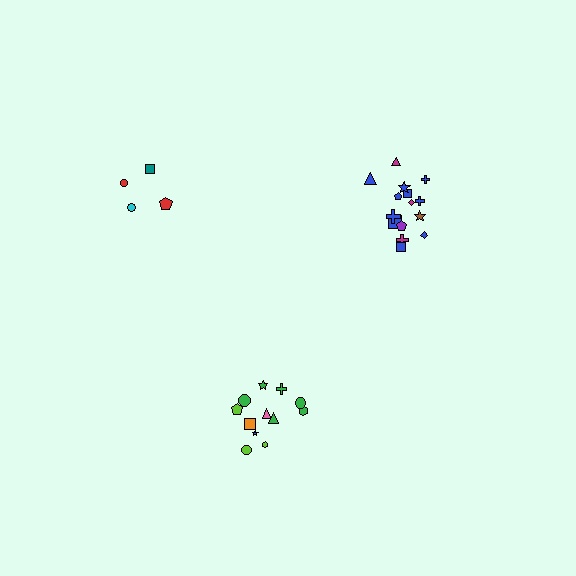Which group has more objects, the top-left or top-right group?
The top-right group.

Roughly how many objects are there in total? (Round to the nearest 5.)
Roughly 30 objects in total.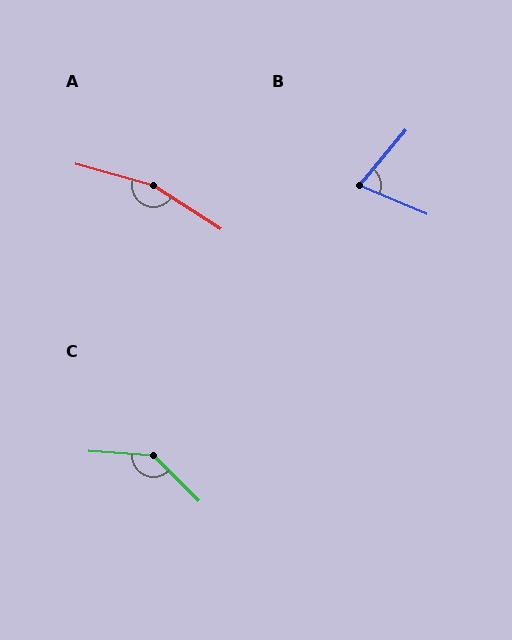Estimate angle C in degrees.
Approximately 139 degrees.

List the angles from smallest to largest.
B (73°), C (139°), A (163°).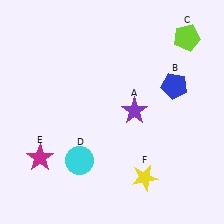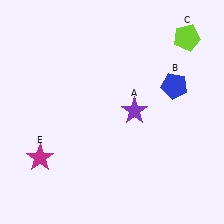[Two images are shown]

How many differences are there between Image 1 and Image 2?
There are 2 differences between the two images.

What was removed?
The cyan circle (D), the yellow star (F) were removed in Image 2.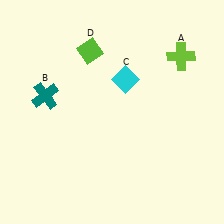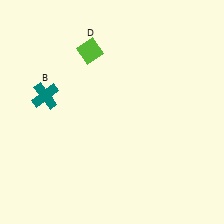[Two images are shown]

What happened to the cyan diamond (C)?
The cyan diamond (C) was removed in Image 2. It was in the top-right area of Image 1.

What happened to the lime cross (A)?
The lime cross (A) was removed in Image 2. It was in the top-right area of Image 1.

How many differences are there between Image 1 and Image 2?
There are 2 differences between the two images.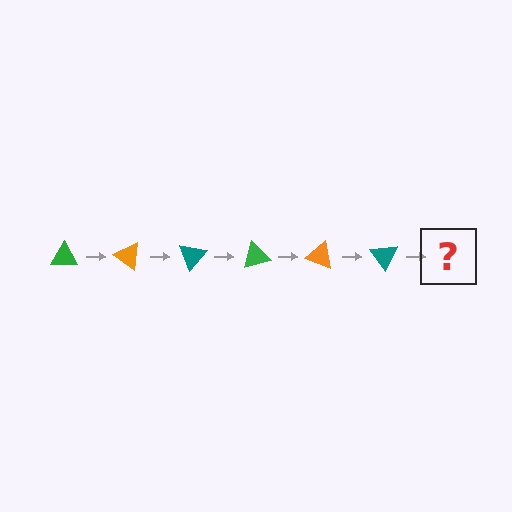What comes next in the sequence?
The next element should be a green triangle, rotated 210 degrees from the start.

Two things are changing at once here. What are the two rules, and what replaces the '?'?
The two rules are that it rotates 35 degrees each step and the color cycles through green, orange, and teal. The '?' should be a green triangle, rotated 210 degrees from the start.